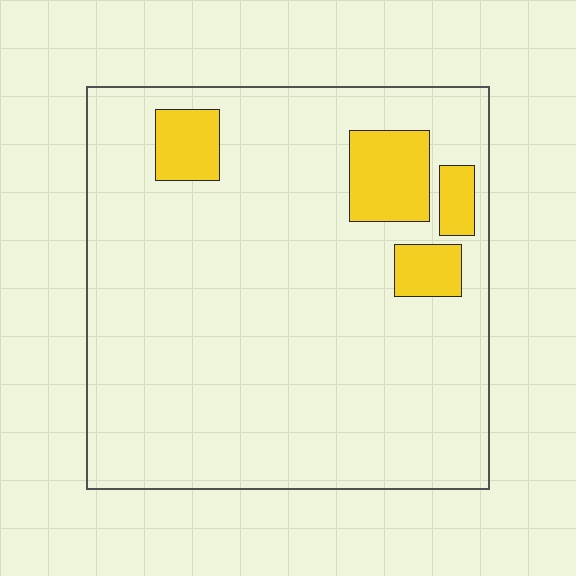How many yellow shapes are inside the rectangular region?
4.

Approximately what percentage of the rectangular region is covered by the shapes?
Approximately 10%.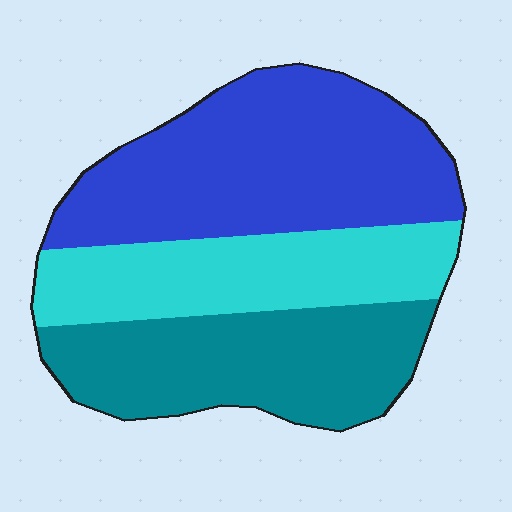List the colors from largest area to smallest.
From largest to smallest: blue, teal, cyan.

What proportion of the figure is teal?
Teal takes up about one third (1/3) of the figure.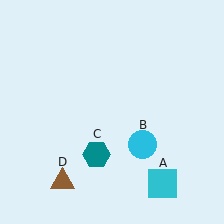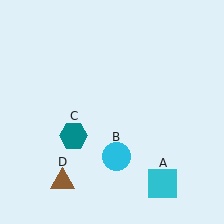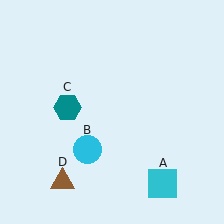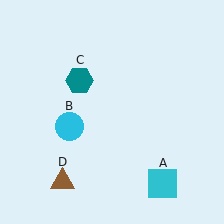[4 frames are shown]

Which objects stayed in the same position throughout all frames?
Cyan square (object A) and brown triangle (object D) remained stationary.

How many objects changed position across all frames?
2 objects changed position: cyan circle (object B), teal hexagon (object C).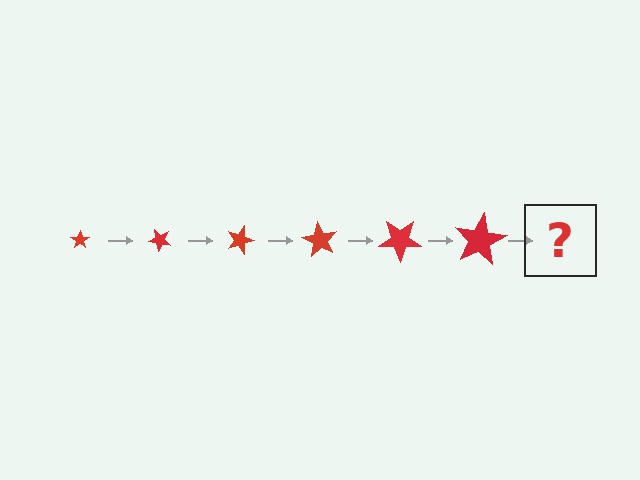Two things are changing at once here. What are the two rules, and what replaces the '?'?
The two rules are that the star grows larger each step and it rotates 45 degrees each step. The '?' should be a star, larger than the previous one and rotated 270 degrees from the start.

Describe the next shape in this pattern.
It should be a star, larger than the previous one and rotated 270 degrees from the start.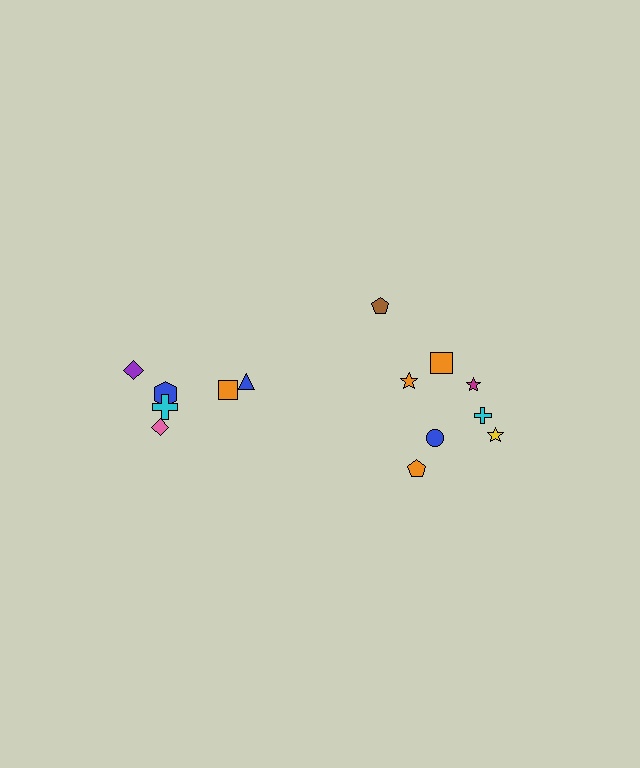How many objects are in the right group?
There are 8 objects.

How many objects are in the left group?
There are 6 objects.